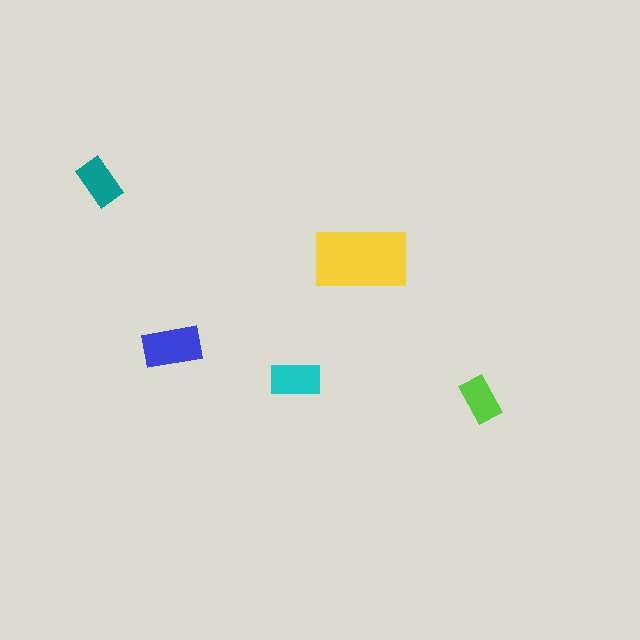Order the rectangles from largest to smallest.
the yellow one, the blue one, the cyan one, the teal one, the lime one.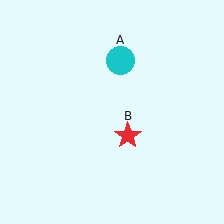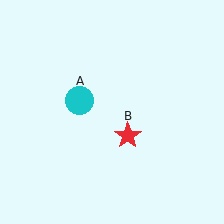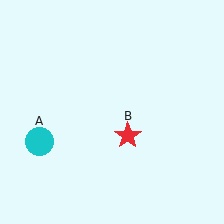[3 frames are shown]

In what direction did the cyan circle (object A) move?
The cyan circle (object A) moved down and to the left.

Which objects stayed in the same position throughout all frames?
Red star (object B) remained stationary.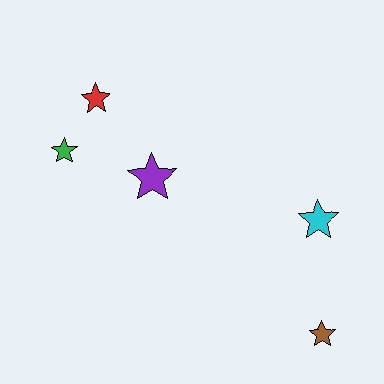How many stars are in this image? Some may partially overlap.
There are 5 stars.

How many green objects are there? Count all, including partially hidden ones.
There is 1 green object.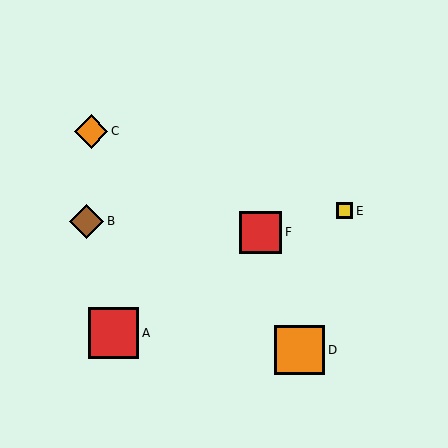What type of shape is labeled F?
Shape F is a red square.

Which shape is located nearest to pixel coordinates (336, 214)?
The yellow square (labeled E) at (345, 211) is nearest to that location.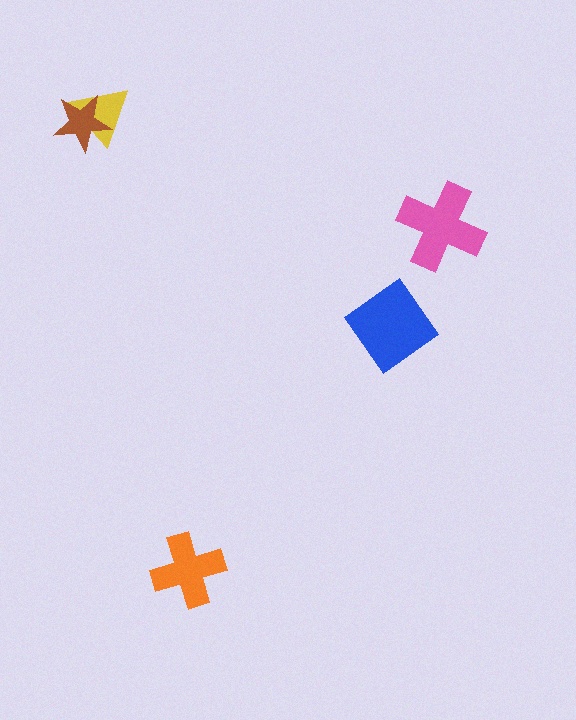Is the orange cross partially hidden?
No, no other shape covers it.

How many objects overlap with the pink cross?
0 objects overlap with the pink cross.